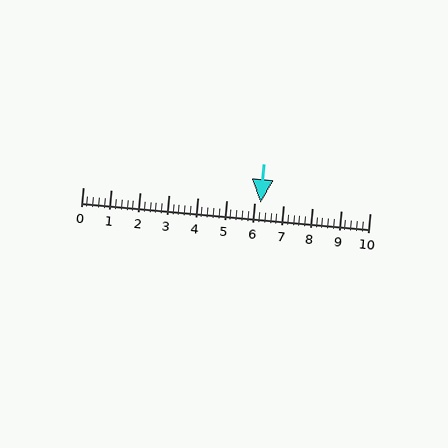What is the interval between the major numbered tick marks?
The major tick marks are spaced 1 units apart.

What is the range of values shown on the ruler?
The ruler shows values from 0 to 10.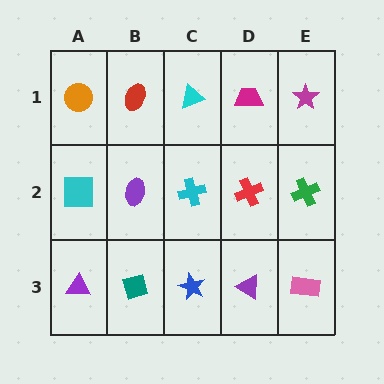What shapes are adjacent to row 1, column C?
A cyan cross (row 2, column C), a red ellipse (row 1, column B), a magenta trapezoid (row 1, column D).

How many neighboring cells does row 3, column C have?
3.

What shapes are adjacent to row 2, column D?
A magenta trapezoid (row 1, column D), a purple triangle (row 3, column D), a cyan cross (row 2, column C), a green cross (row 2, column E).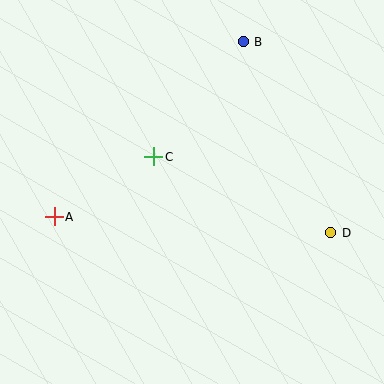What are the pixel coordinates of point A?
Point A is at (54, 217).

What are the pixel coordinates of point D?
Point D is at (331, 233).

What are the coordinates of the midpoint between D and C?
The midpoint between D and C is at (242, 195).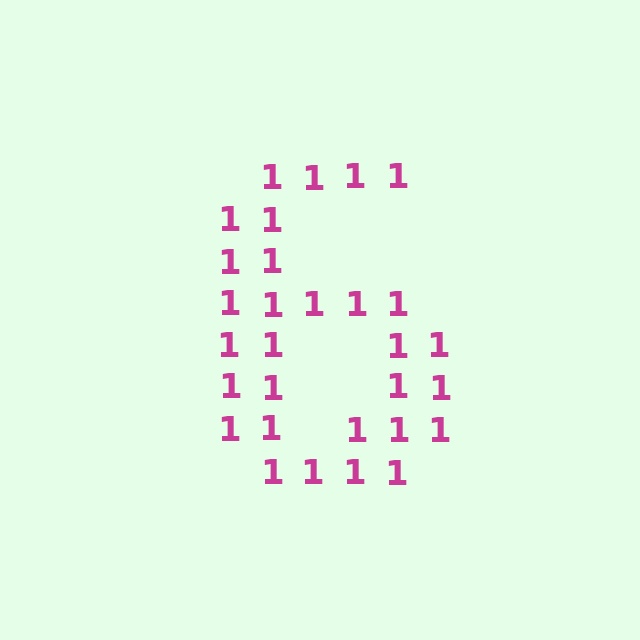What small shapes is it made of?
It is made of small digit 1's.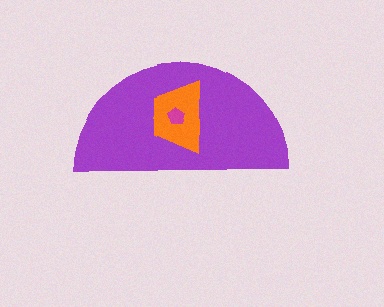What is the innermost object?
The magenta pentagon.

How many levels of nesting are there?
3.